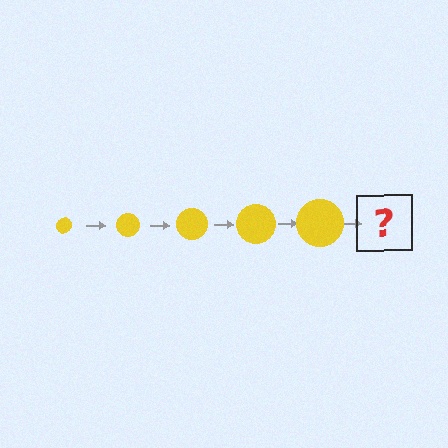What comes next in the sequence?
The next element should be a yellow circle, larger than the previous one.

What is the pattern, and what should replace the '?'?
The pattern is that the circle gets progressively larger each step. The '?' should be a yellow circle, larger than the previous one.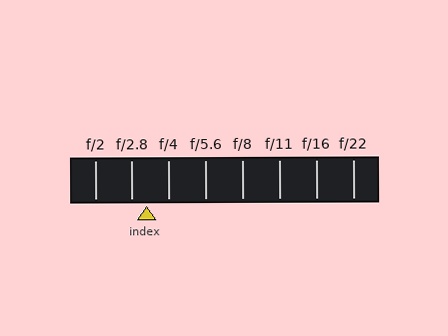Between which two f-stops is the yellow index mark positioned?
The index mark is between f/2.8 and f/4.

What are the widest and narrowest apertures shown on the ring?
The widest aperture shown is f/2 and the narrowest is f/22.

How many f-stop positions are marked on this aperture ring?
There are 8 f-stop positions marked.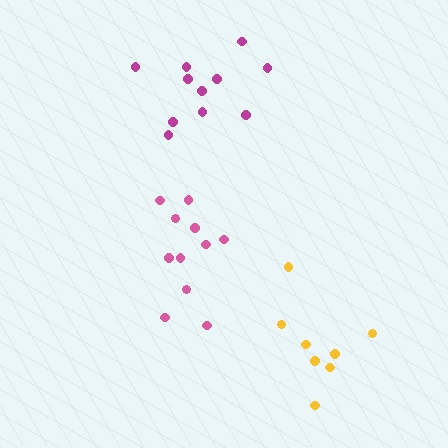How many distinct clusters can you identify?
There are 3 distinct clusters.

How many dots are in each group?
Group 1: 8 dots, Group 2: 11 dots, Group 3: 11 dots (30 total).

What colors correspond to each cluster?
The clusters are colored: yellow, pink, magenta.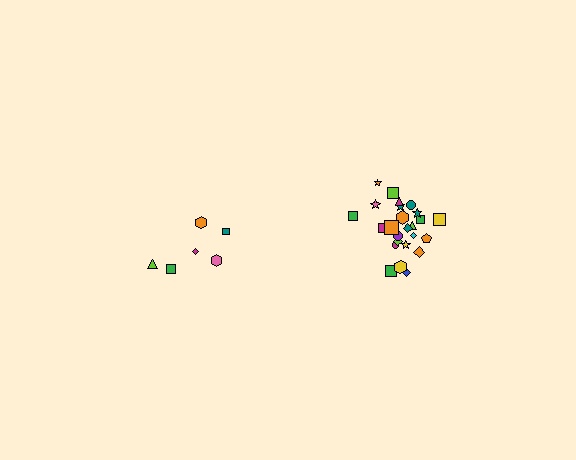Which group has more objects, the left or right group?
The right group.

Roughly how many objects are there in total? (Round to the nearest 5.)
Roughly 30 objects in total.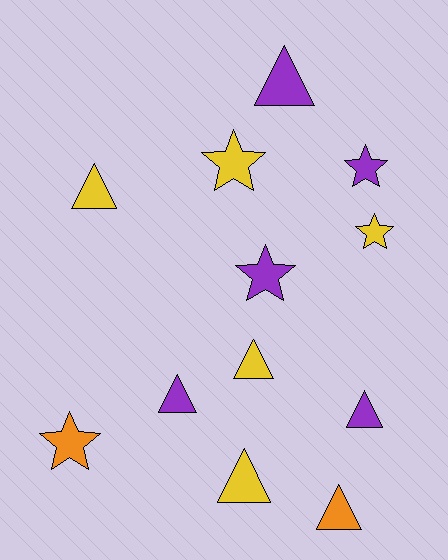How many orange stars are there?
There is 1 orange star.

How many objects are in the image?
There are 12 objects.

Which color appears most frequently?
Yellow, with 5 objects.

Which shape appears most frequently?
Triangle, with 7 objects.